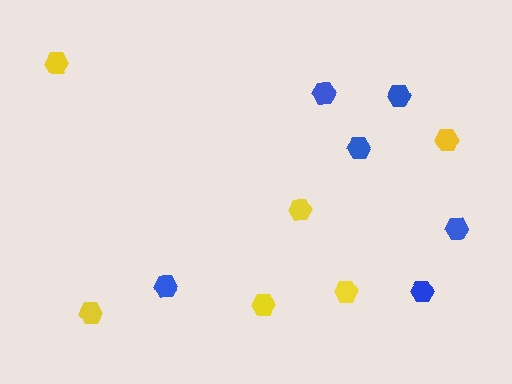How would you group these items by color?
There are 2 groups: one group of yellow hexagons (6) and one group of blue hexagons (6).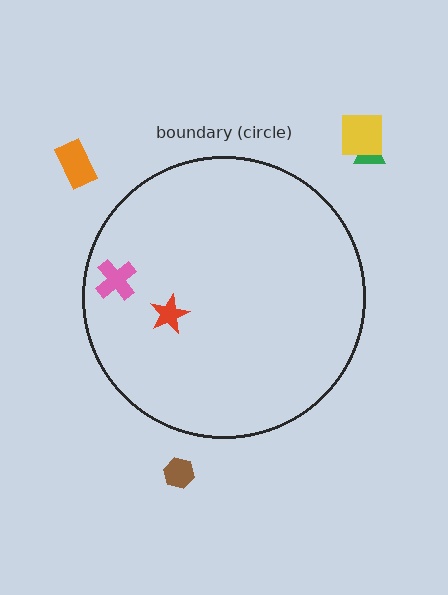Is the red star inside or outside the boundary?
Inside.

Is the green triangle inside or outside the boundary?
Outside.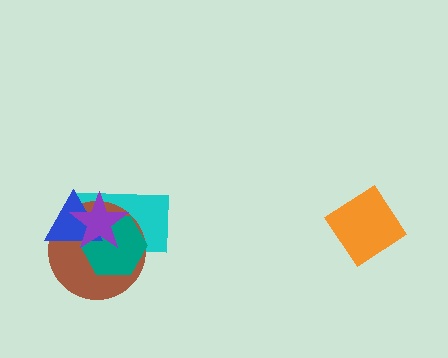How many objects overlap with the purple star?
4 objects overlap with the purple star.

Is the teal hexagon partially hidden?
Yes, it is partially covered by another shape.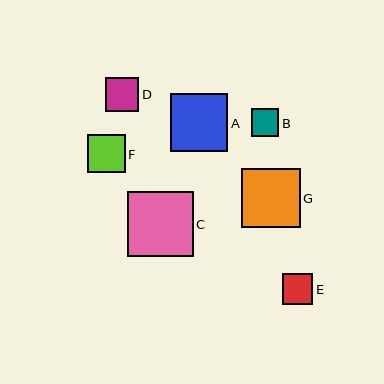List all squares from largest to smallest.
From largest to smallest: C, G, A, F, D, E, B.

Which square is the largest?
Square C is the largest with a size of approximately 66 pixels.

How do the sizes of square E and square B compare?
Square E and square B are approximately the same size.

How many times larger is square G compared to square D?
Square G is approximately 1.7 times the size of square D.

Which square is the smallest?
Square B is the smallest with a size of approximately 28 pixels.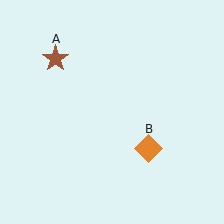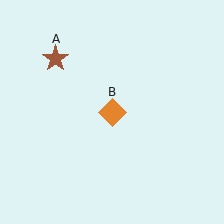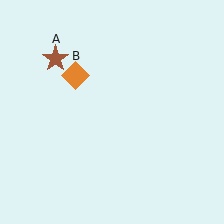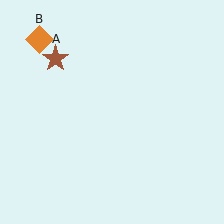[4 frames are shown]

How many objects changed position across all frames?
1 object changed position: orange diamond (object B).